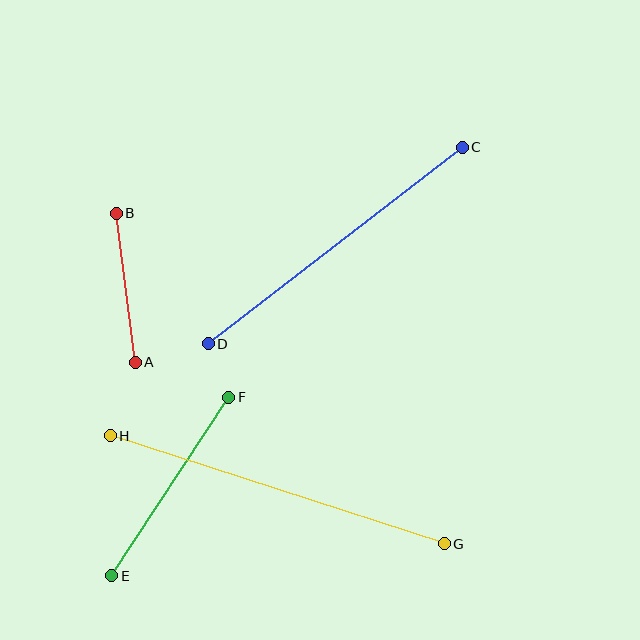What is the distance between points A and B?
The distance is approximately 150 pixels.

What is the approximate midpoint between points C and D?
The midpoint is at approximately (335, 246) pixels.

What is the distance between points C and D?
The distance is approximately 321 pixels.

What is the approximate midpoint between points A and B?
The midpoint is at approximately (126, 288) pixels.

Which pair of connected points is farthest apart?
Points G and H are farthest apart.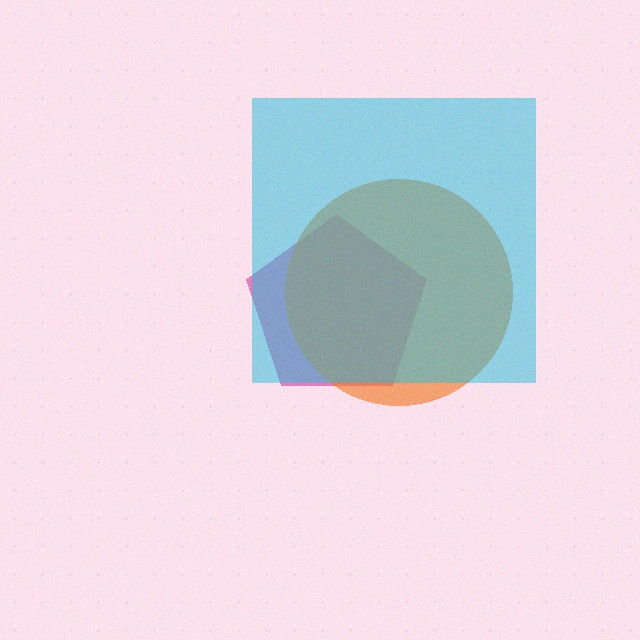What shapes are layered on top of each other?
The layered shapes are: a magenta pentagon, an orange circle, a cyan square.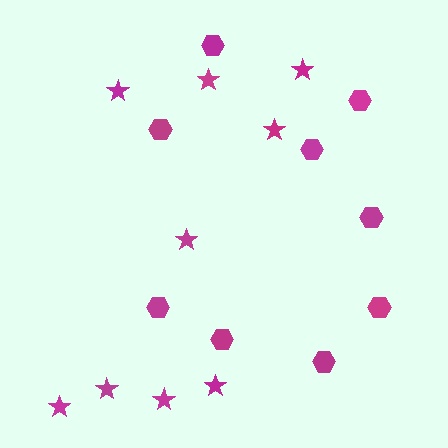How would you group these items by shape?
There are 2 groups: one group of hexagons (9) and one group of stars (9).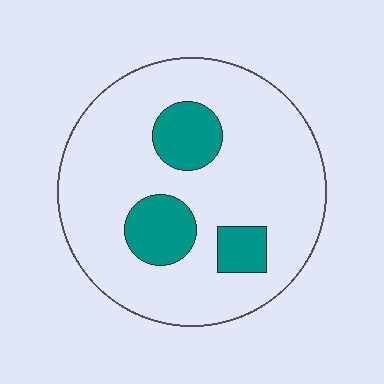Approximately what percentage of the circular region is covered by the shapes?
Approximately 20%.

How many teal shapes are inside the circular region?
3.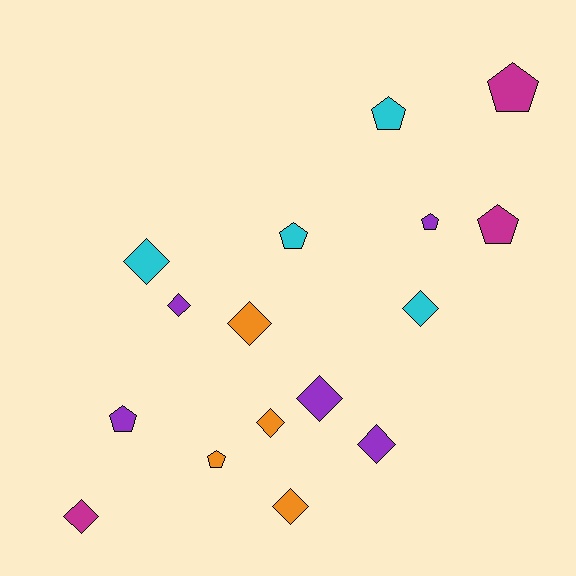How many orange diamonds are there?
There are 3 orange diamonds.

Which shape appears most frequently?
Diamond, with 9 objects.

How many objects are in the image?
There are 16 objects.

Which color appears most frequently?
Purple, with 5 objects.